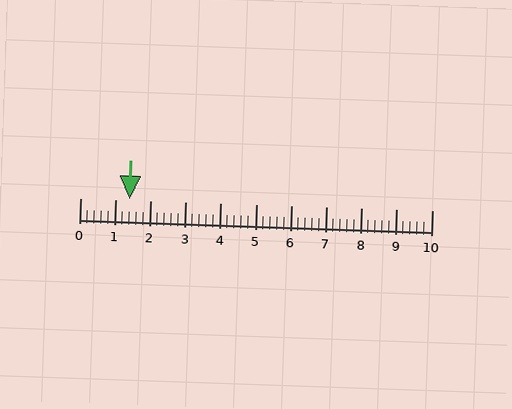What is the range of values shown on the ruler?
The ruler shows values from 0 to 10.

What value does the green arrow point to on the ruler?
The green arrow points to approximately 1.4.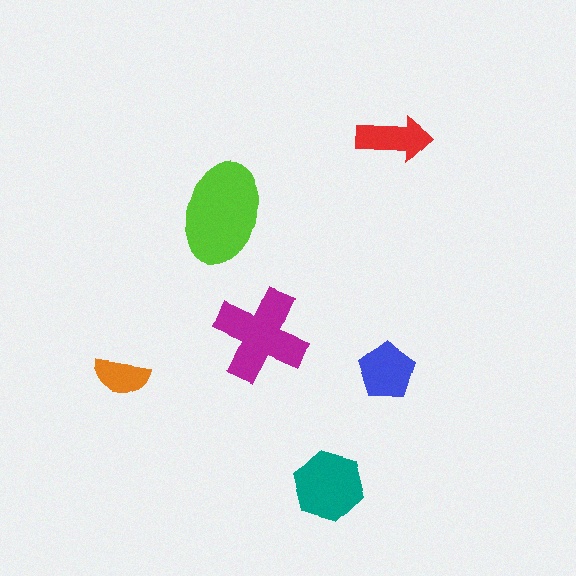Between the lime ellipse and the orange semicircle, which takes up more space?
The lime ellipse.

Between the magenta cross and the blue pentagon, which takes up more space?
The magenta cross.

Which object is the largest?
The lime ellipse.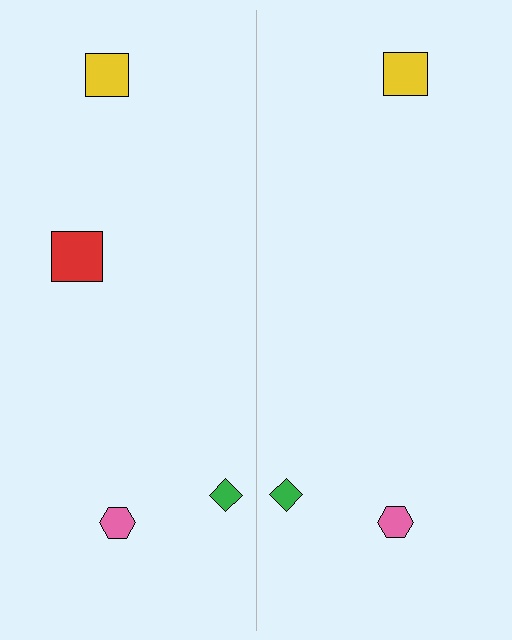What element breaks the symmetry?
A red square is missing from the right side.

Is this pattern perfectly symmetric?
No, the pattern is not perfectly symmetric. A red square is missing from the right side.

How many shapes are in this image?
There are 7 shapes in this image.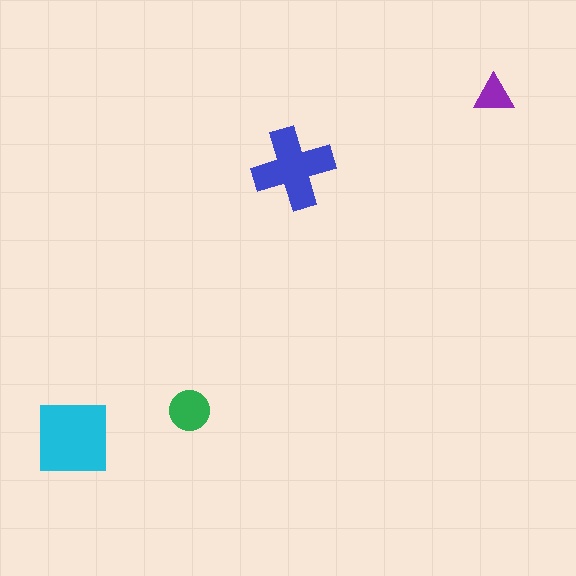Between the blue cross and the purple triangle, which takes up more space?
The blue cross.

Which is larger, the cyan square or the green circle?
The cyan square.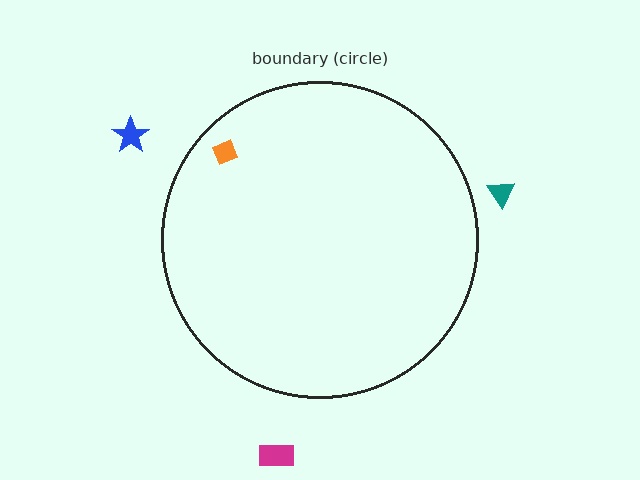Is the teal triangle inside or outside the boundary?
Outside.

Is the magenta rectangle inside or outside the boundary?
Outside.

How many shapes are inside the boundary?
1 inside, 3 outside.